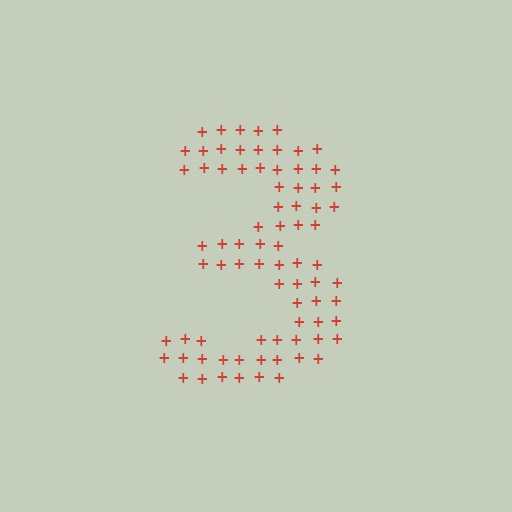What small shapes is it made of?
It is made of small plus signs.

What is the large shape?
The large shape is the digit 3.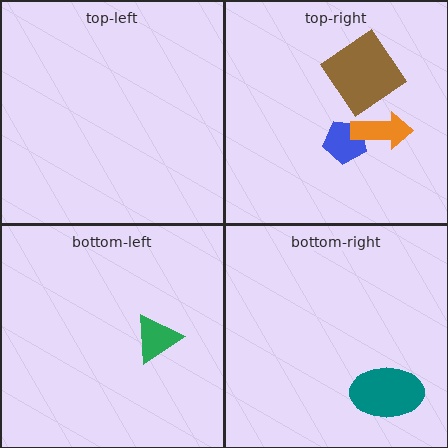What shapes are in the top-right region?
The brown diamond, the blue pentagon, the orange arrow.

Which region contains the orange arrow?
The top-right region.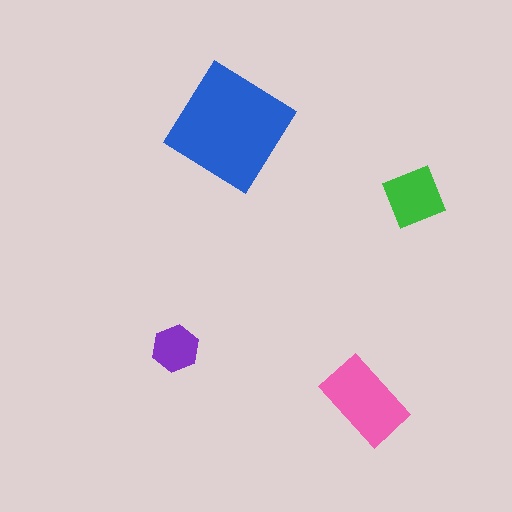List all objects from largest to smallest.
The blue diamond, the pink rectangle, the green diamond, the purple hexagon.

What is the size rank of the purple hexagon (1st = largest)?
4th.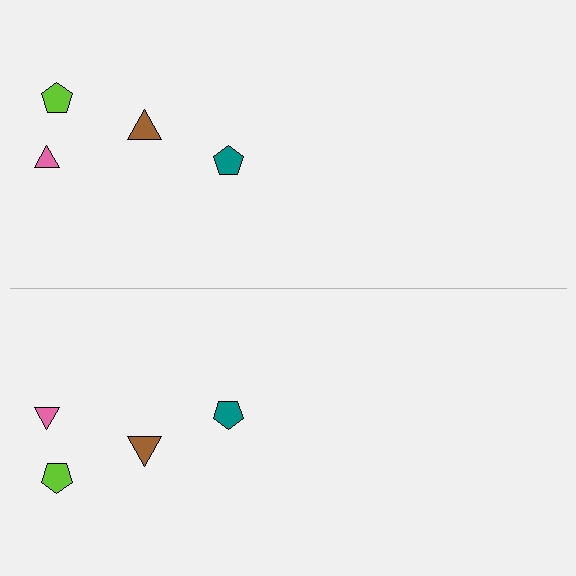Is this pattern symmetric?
Yes, this pattern has bilateral (reflection) symmetry.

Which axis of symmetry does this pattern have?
The pattern has a horizontal axis of symmetry running through the center of the image.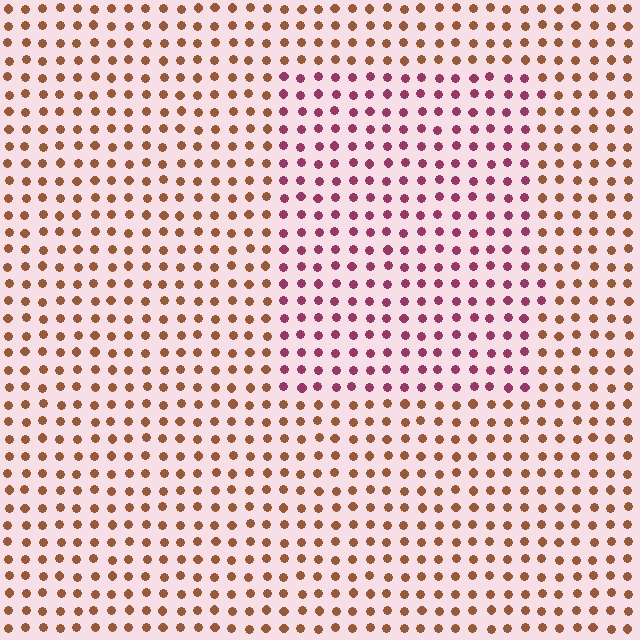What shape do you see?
I see a rectangle.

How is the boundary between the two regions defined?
The boundary is defined purely by a slight shift in hue (about 51 degrees). Spacing, size, and orientation are identical on both sides.